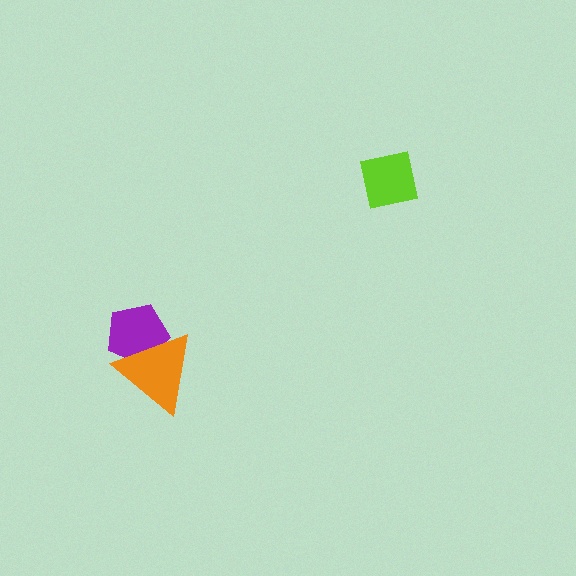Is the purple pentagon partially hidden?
Yes, it is partially covered by another shape.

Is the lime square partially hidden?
No, no other shape covers it.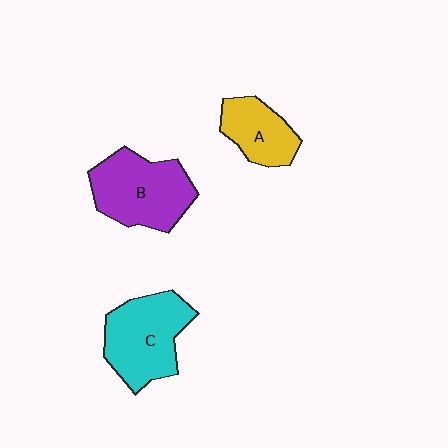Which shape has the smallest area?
Shape A (yellow).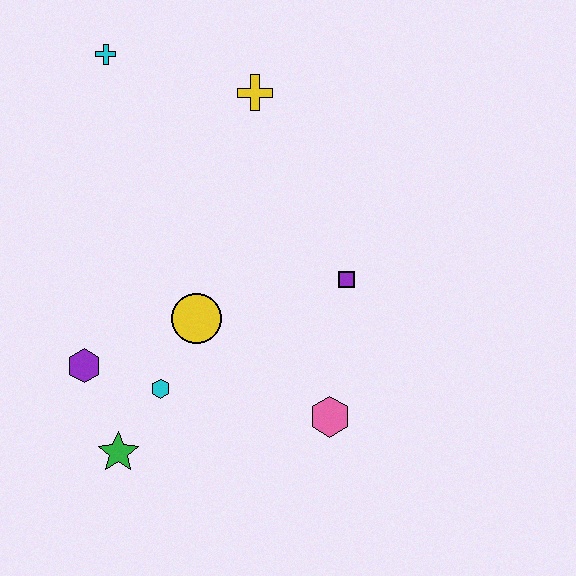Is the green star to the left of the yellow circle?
Yes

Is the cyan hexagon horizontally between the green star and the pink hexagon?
Yes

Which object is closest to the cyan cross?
The yellow cross is closest to the cyan cross.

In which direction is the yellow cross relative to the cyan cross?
The yellow cross is to the right of the cyan cross.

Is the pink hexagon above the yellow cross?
No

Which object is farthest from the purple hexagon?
The yellow cross is farthest from the purple hexagon.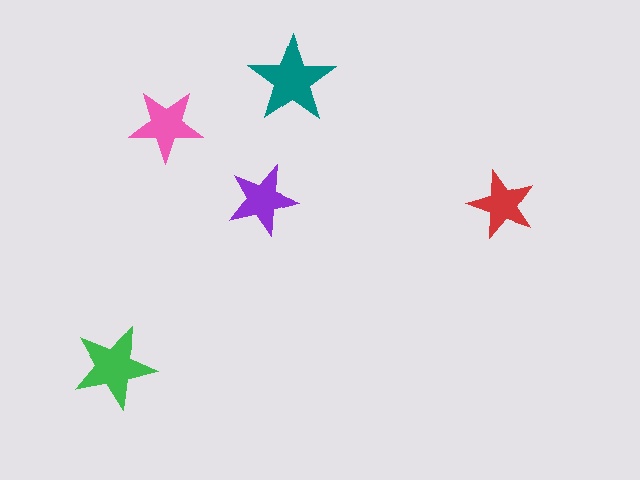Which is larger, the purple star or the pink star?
The pink one.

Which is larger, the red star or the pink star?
The pink one.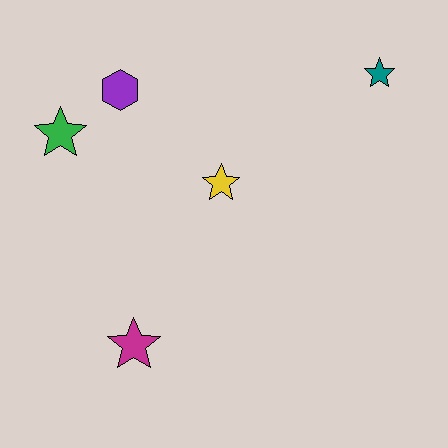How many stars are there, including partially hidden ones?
There are 4 stars.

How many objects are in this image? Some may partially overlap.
There are 5 objects.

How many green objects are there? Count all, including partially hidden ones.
There is 1 green object.